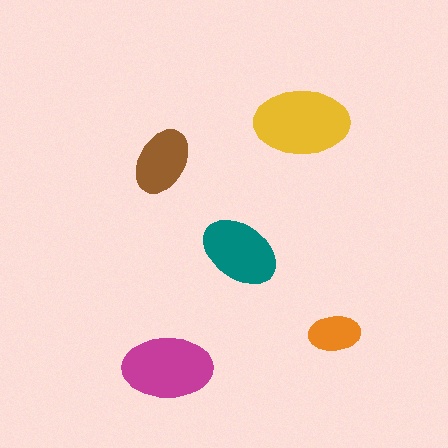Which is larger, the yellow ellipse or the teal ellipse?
The yellow one.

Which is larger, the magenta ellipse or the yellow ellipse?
The yellow one.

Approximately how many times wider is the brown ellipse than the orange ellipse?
About 1.5 times wider.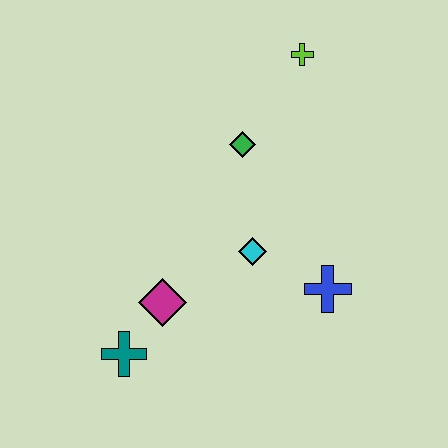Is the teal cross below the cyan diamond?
Yes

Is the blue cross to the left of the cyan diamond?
No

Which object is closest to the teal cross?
The magenta diamond is closest to the teal cross.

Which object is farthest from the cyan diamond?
The lime cross is farthest from the cyan diamond.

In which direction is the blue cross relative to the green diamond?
The blue cross is below the green diamond.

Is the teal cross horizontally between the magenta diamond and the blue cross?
No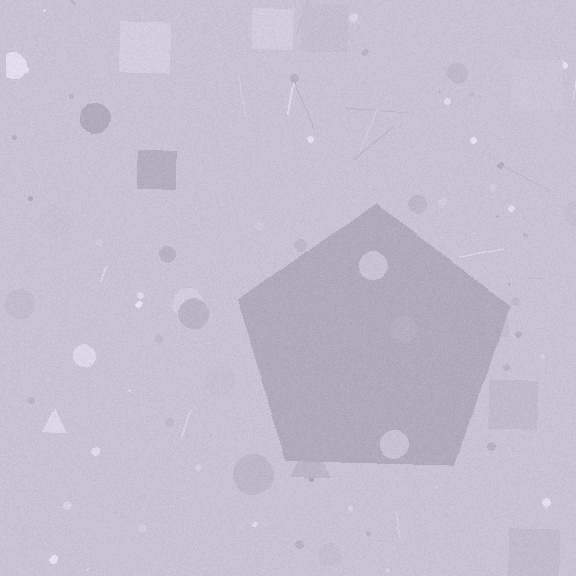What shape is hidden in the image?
A pentagon is hidden in the image.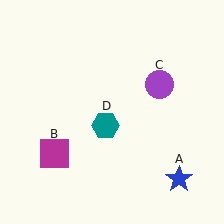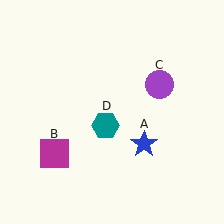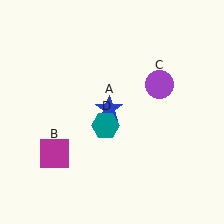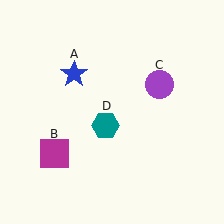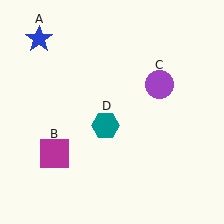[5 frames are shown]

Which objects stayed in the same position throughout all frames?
Magenta square (object B) and purple circle (object C) and teal hexagon (object D) remained stationary.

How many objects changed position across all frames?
1 object changed position: blue star (object A).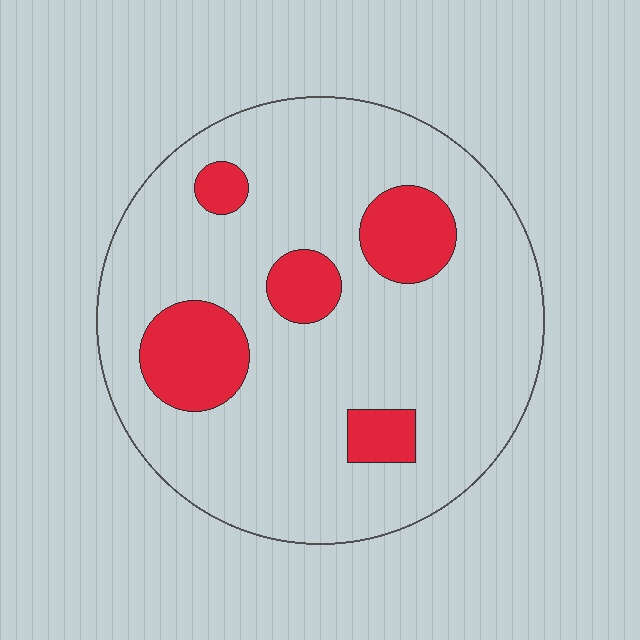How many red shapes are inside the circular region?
5.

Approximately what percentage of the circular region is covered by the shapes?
Approximately 20%.